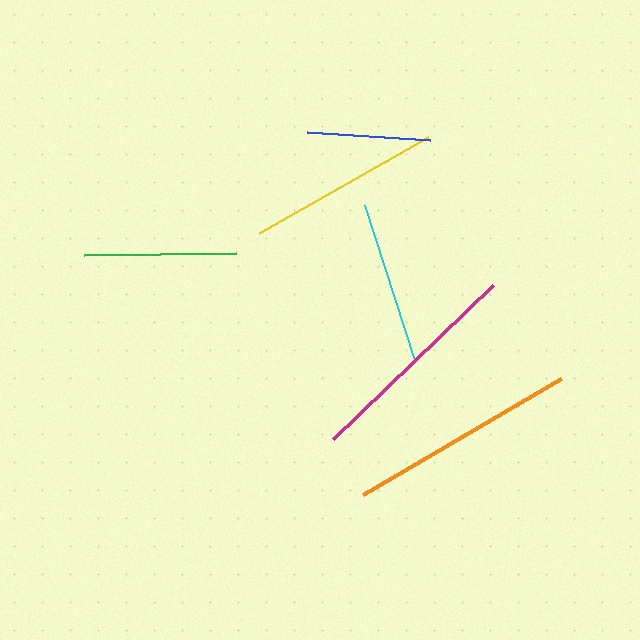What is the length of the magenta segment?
The magenta segment is approximately 222 pixels long.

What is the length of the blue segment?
The blue segment is approximately 124 pixels long.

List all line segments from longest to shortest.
From longest to shortest: orange, magenta, yellow, cyan, green, blue.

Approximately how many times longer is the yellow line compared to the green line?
The yellow line is approximately 1.3 times the length of the green line.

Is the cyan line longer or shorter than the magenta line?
The magenta line is longer than the cyan line.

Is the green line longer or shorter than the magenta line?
The magenta line is longer than the green line.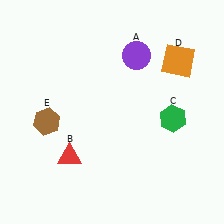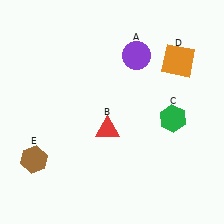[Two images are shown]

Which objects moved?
The objects that moved are: the red triangle (B), the brown hexagon (E).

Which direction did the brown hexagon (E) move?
The brown hexagon (E) moved down.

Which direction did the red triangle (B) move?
The red triangle (B) moved right.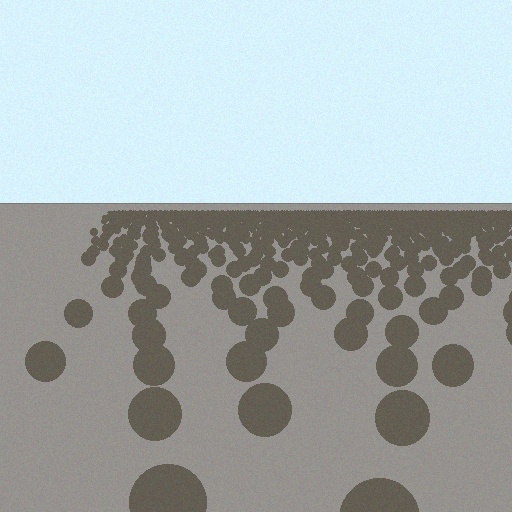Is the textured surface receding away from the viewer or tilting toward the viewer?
The surface is receding away from the viewer. Texture elements get smaller and denser toward the top.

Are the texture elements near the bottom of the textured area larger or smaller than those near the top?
Larger. Near the bottom, elements are closer to the viewer and appear at a bigger on-screen size.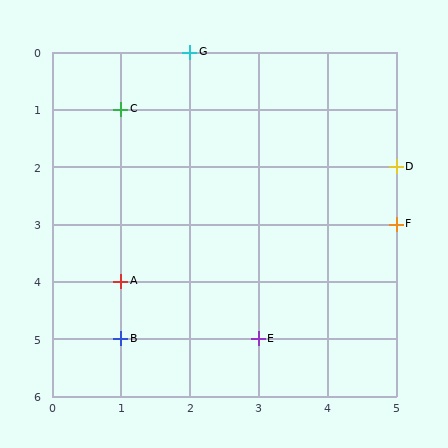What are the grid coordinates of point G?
Point G is at grid coordinates (2, 0).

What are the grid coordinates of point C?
Point C is at grid coordinates (1, 1).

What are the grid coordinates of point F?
Point F is at grid coordinates (5, 3).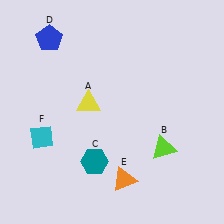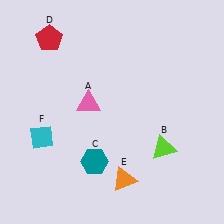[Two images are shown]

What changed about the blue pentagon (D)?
In Image 1, D is blue. In Image 2, it changed to red.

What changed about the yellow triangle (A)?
In Image 1, A is yellow. In Image 2, it changed to pink.